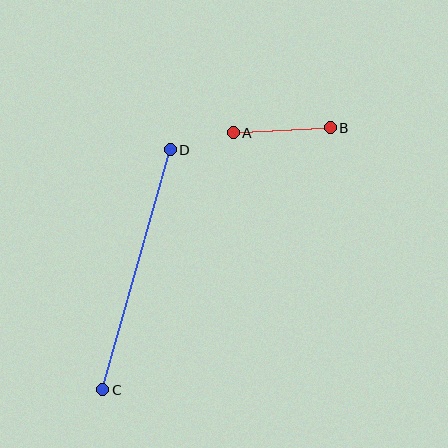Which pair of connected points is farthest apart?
Points C and D are farthest apart.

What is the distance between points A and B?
The distance is approximately 97 pixels.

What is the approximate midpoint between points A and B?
The midpoint is at approximately (282, 130) pixels.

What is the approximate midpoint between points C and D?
The midpoint is at approximately (137, 270) pixels.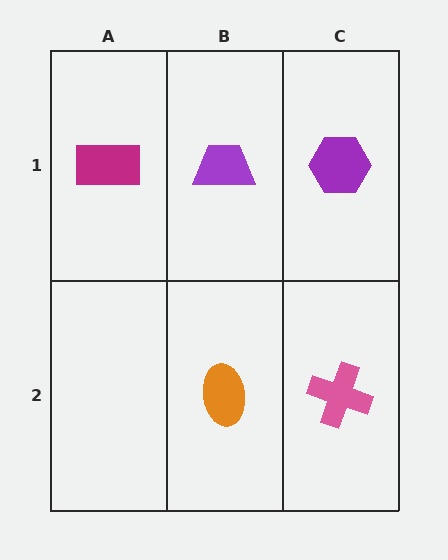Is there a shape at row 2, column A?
No, that cell is empty.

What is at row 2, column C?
A pink cross.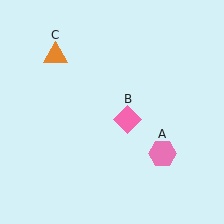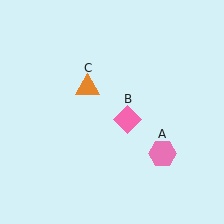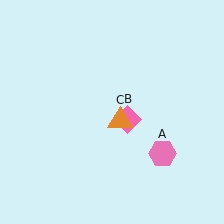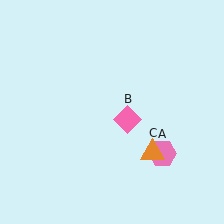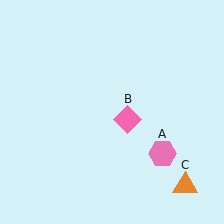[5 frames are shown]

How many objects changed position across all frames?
1 object changed position: orange triangle (object C).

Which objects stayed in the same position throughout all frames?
Pink hexagon (object A) and pink diamond (object B) remained stationary.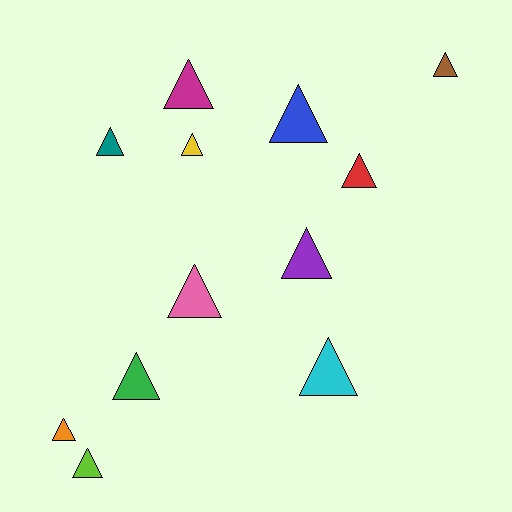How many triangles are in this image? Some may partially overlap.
There are 12 triangles.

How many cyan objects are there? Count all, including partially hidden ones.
There is 1 cyan object.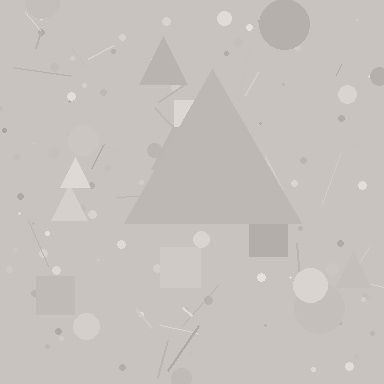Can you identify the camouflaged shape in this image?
The camouflaged shape is a triangle.